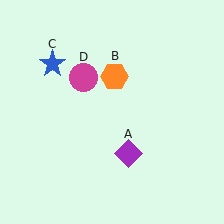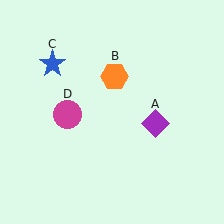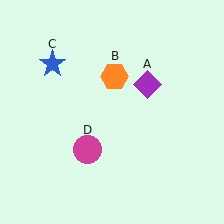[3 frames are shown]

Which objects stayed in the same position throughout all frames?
Orange hexagon (object B) and blue star (object C) remained stationary.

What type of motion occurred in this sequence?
The purple diamond (object A), magenta circle (object D) rotated counterclockwise around the center of the scene.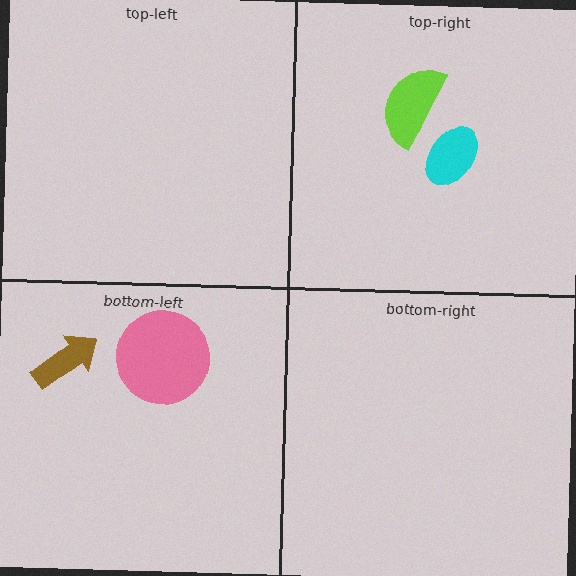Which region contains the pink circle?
The bottom-left region.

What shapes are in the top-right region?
The cyan ellipse, the lime semicircle.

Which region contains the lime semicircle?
The top-right region.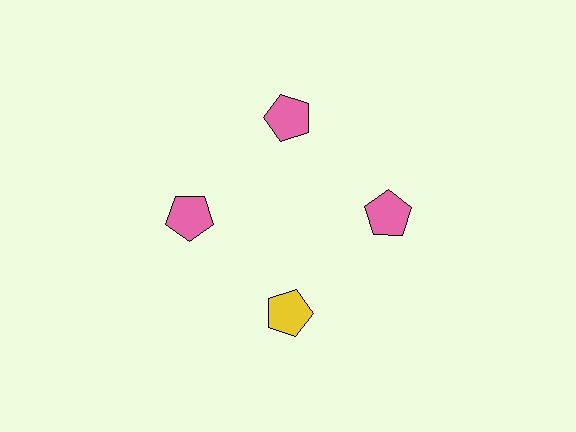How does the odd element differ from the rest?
It has a different color: yellow instead of pink.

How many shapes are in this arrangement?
There are 4 shapes arranged in a ring pattern.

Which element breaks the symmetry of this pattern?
The yellow pentagon at roughly the 6 o'clock position breaks the symmetry. All other shapes are pink pentagons.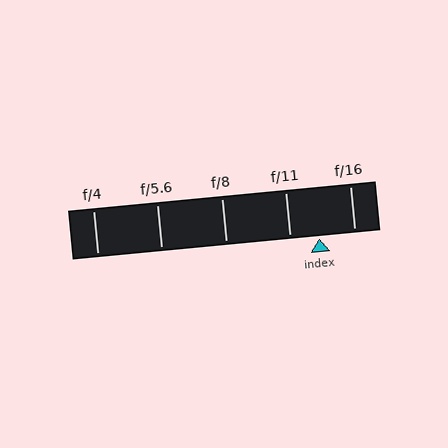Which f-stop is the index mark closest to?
The index mark is closest to f/11.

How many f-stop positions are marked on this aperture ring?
There are 5 f-stop positions marked.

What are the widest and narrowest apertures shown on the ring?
The widest aperture shown is f/4 and the narrowest is f/16.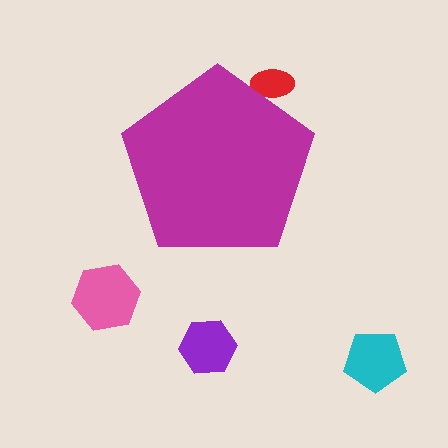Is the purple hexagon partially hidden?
No, the purple hexagon is fully visible.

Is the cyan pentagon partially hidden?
No, the cyan pentagon is fully visible.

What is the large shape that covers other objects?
A magenta pentagon.